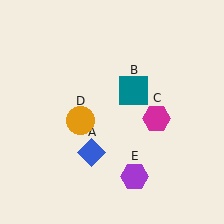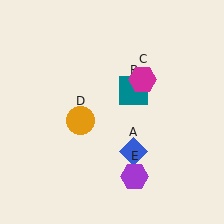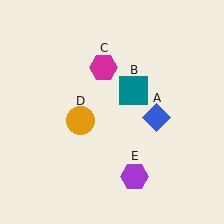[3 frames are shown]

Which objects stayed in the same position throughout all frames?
Teal square (object B) and orange circle (object D) and purple hexagon (object E) remained stationary.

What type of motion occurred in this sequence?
The blue diamond (object A), magenta hexagon (object C) rotated counterclockwise around the center of the scene.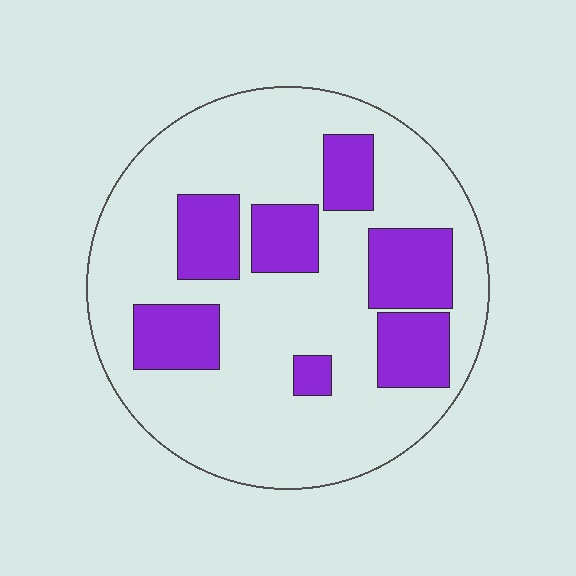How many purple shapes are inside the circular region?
7.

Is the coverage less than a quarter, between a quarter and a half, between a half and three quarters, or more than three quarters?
Between a quarter and a half.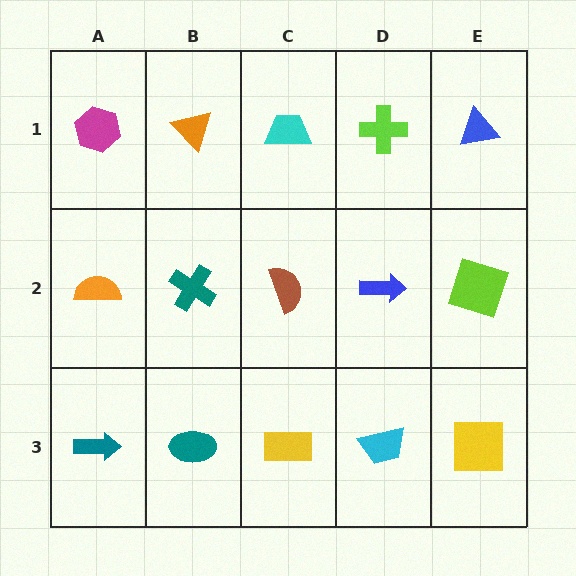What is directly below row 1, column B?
A teal cross.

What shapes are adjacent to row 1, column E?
A lime square (row 2, column E), a lime cross (row 1, column D).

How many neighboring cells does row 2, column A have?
3.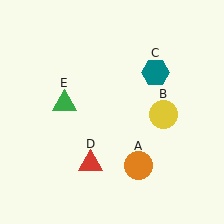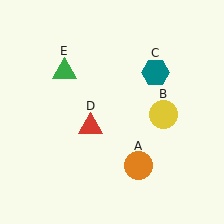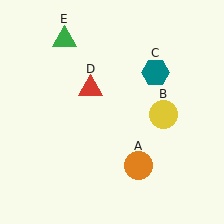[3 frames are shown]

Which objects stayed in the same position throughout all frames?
Orange circle (object A) and yellow circle (object B) and teal hexagon (object C) remained stationary.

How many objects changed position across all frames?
2 objects changed position: red triangle (object D), green triangle (object E).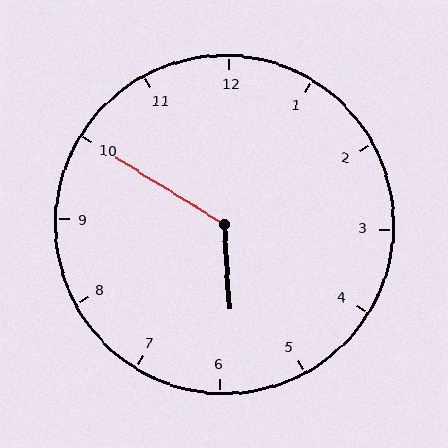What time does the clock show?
5:50.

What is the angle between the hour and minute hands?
Approximately 125 degrees.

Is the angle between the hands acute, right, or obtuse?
It is obtuse.